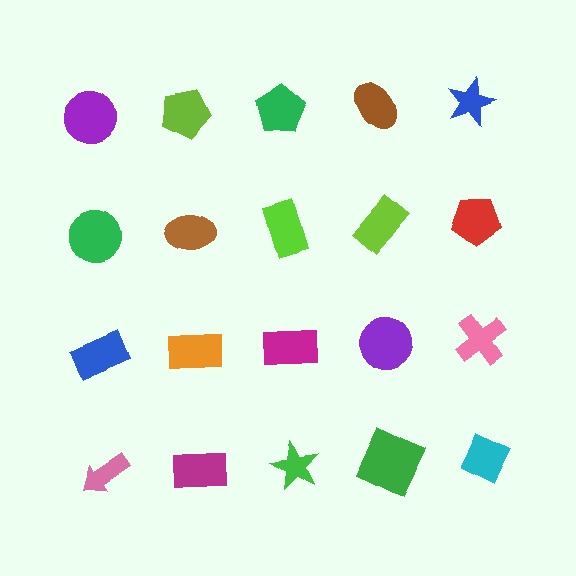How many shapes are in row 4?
5 shapes.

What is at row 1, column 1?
A purple circle.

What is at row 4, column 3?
A green star.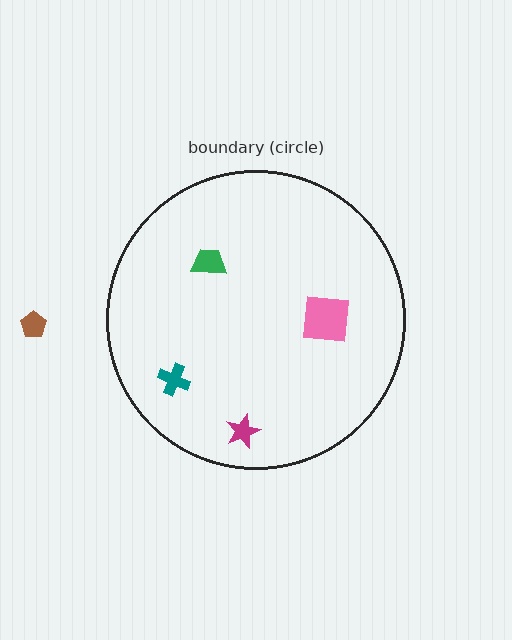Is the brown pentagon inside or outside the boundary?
Outside.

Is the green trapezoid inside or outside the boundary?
Inside.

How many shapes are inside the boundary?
4 inside, 1 outside.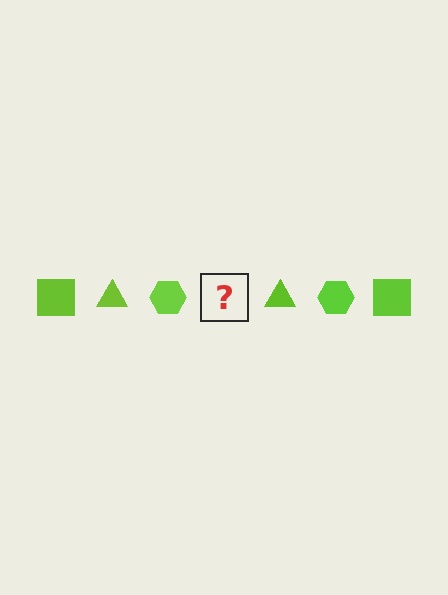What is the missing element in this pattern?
The missing element is a lime square.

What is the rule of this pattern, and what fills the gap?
The rule is that the pattern cycles through square, triangle, hexagon shapes in lime. The gap should be filled with a lime square.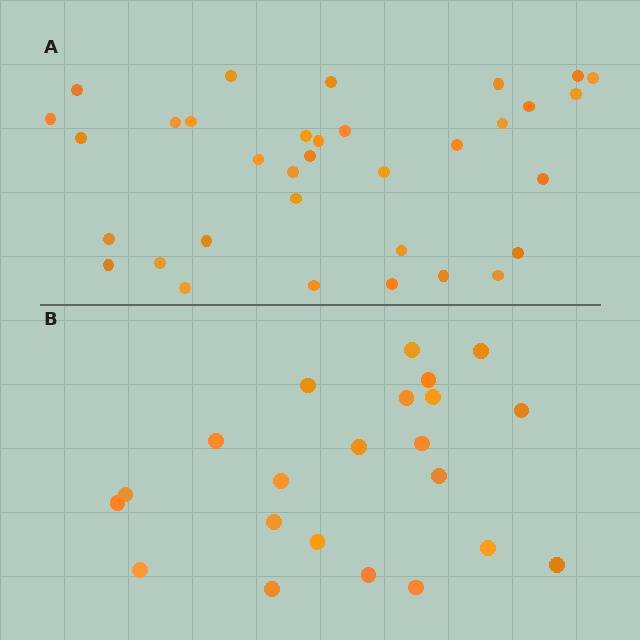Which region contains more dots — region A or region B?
Region A (the top region) has more dots.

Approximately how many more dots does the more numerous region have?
Region A has roughly 12 or so more dots than region B.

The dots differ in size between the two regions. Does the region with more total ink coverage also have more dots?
No. Region B has more total ink coverage because its dots are larger, but region A actually contains more individual dots. Total area can be misleading — the number of items is what matters here.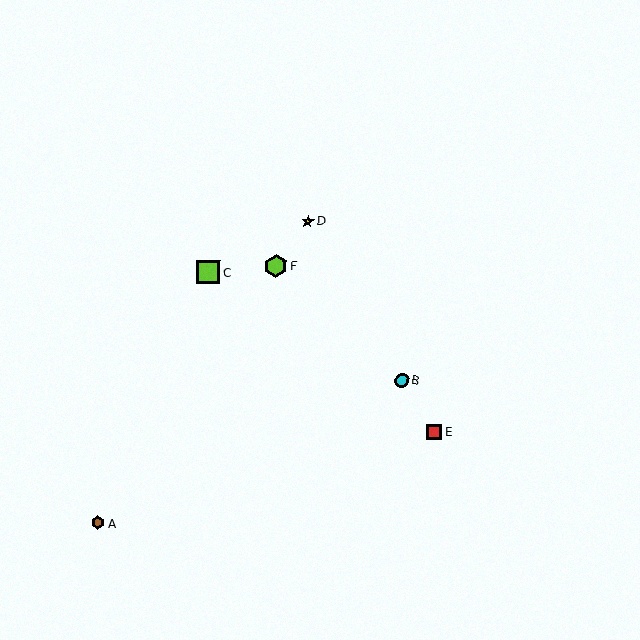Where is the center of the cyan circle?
The center of the cyan circle is at (402, 380).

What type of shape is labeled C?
Shape C is a lime square.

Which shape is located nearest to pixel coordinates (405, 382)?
The cyan circle (labeled B) at (402, 380) is nearest to that location.